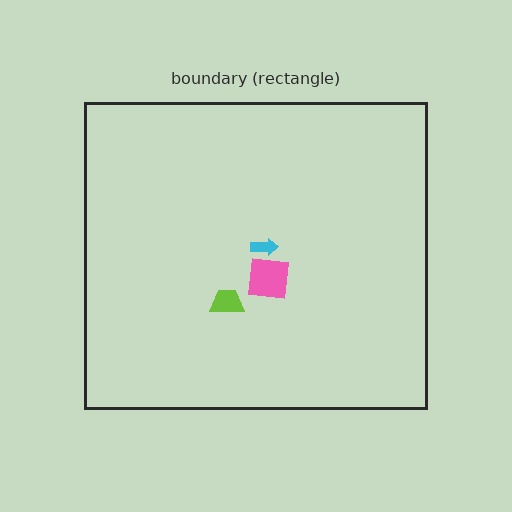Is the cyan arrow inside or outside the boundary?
Inside.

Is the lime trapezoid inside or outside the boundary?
Inside.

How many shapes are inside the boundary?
3 inside, 0 outside.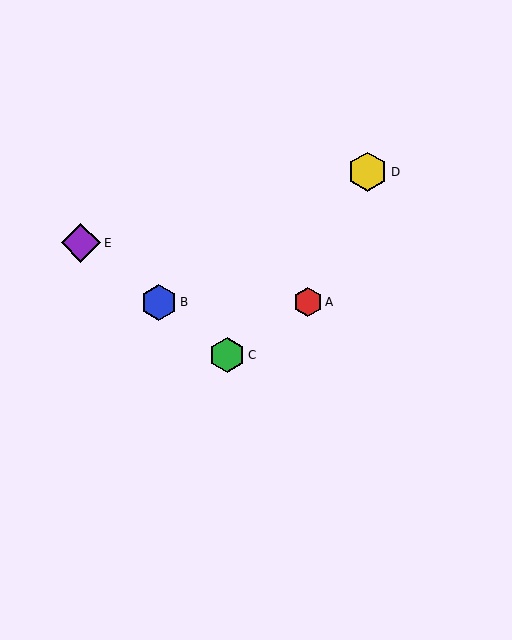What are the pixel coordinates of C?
Object C is at (227, 355).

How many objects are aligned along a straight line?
3 objects (B, C, E) are aligned along a straight line.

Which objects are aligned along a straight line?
Objects B, C, E are aligned along a straight line.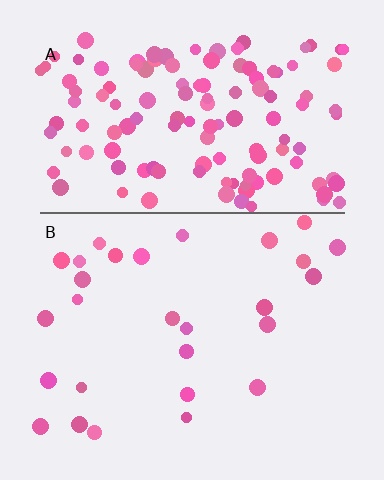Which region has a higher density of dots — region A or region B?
A (the top).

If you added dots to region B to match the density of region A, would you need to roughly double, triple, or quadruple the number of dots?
Approximately quadruple.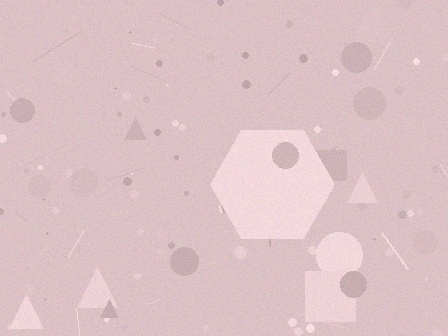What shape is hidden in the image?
A hexagon is hidden in the image.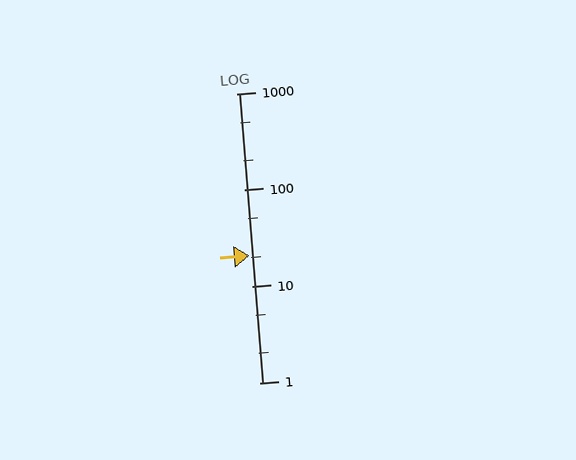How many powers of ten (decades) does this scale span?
The scale spans 3 decades, from 1 to 1000.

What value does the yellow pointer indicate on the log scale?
The pointer indicates approximately 21.